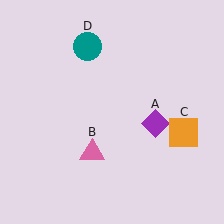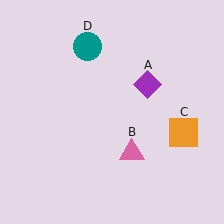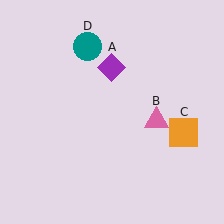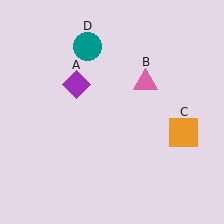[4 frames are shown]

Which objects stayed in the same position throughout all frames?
Orange square (object C) and teal circle (object D) remained stationary.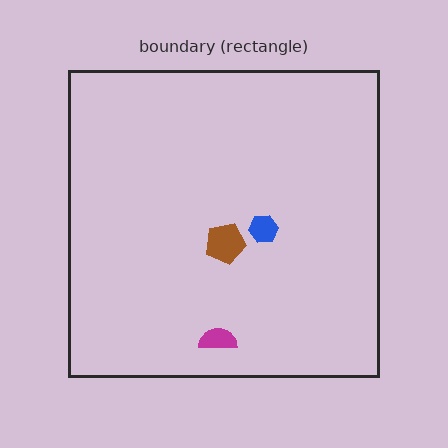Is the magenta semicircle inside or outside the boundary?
Inside.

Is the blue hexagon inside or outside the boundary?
Inside.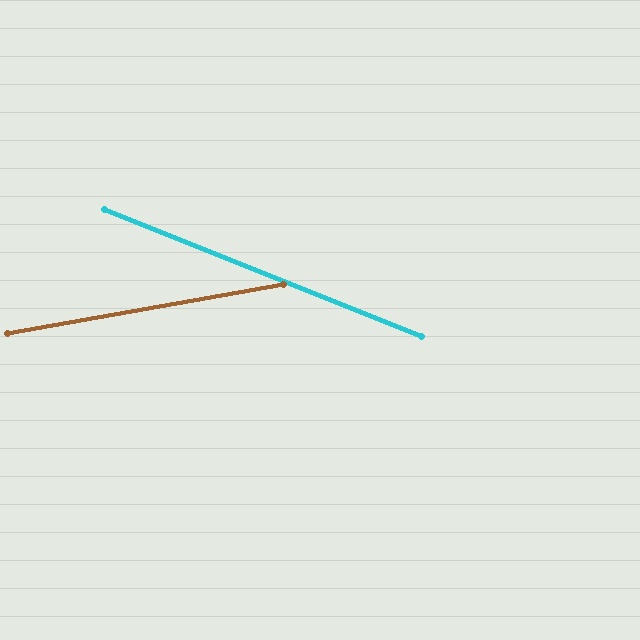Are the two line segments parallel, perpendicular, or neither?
Neither parallel nor perpendicular — they differ by about 32°.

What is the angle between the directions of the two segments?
Approximately 32 degrees.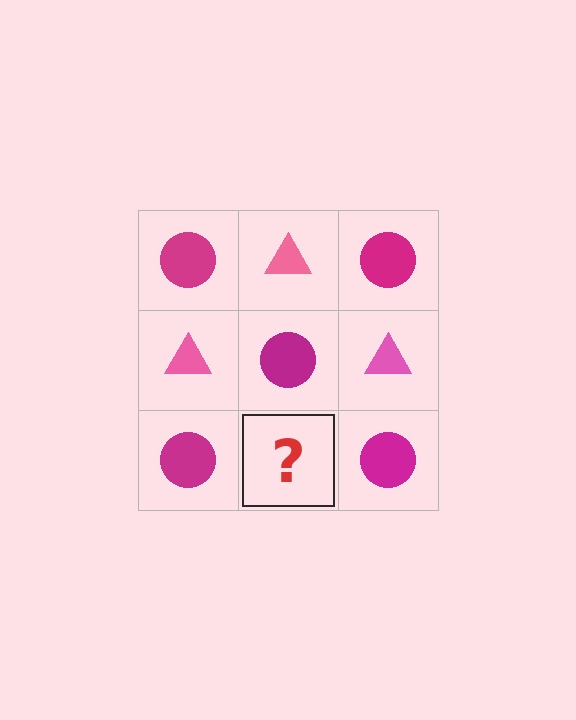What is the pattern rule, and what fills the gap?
The rule is that it alternates magenta circle and pink triangle in a checkerboard pattern. The gap should be filled with a pink triangle.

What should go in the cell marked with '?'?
The missing cell should contain a pink triangle.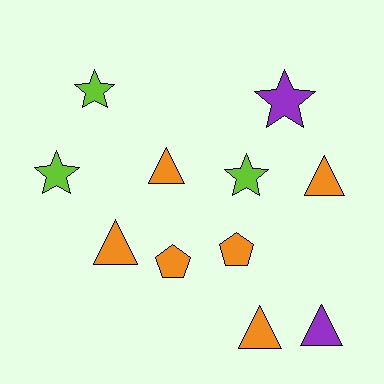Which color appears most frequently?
Orange, with 6 objects.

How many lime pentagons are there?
There are no lime pentagons.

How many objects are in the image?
There are 11 objects.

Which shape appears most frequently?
Triangle, with 5 objects.